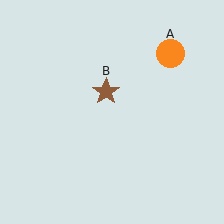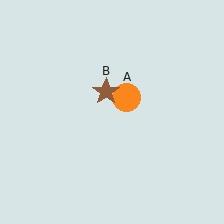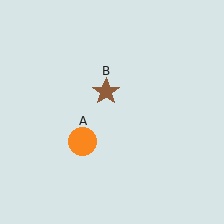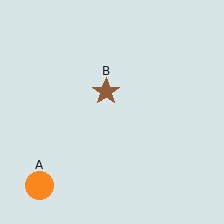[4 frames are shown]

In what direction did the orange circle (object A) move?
The orange circle (object A) moved down and to the left.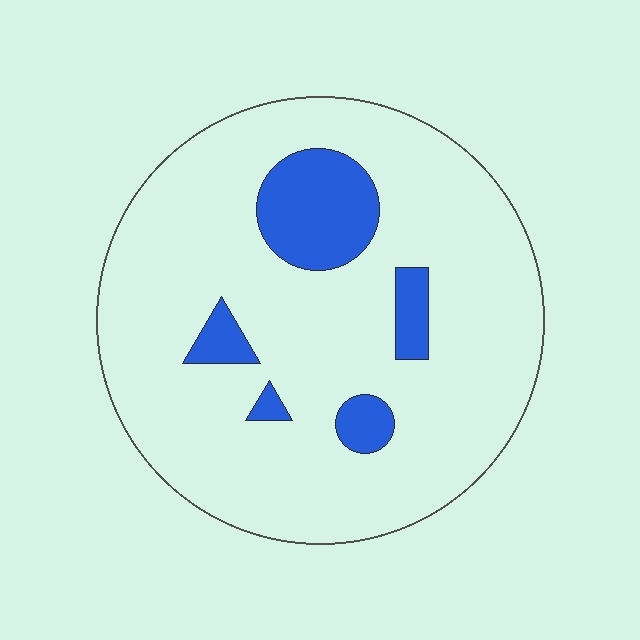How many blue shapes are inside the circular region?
5.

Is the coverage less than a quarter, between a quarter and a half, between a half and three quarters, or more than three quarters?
Less than a quarter.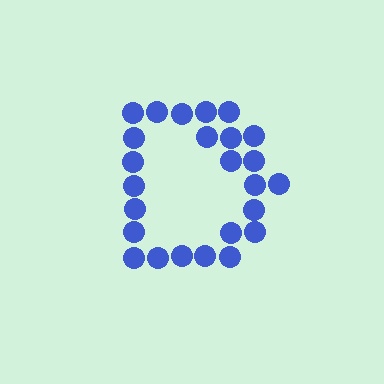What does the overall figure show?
The overall figure shows the letter D.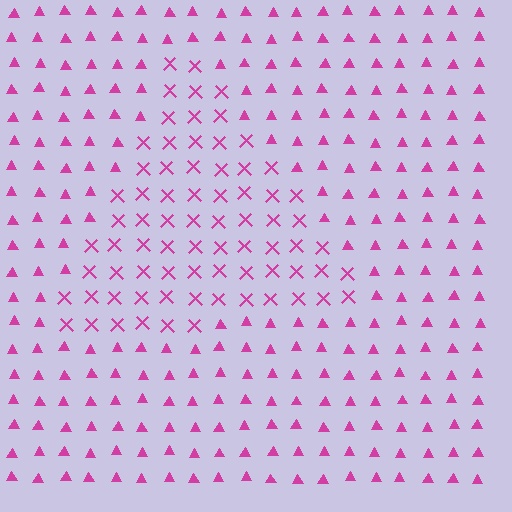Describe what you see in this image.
The image is filled with small magenta elements arranged in a uniform grid. A triangle-shaped region contains X marks, while the surrounding area contains triangles. The boundary is defined purely by the change in element shape.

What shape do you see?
I see a triangle.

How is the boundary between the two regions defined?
The boundary is defined by a change in element shape: X marks inside vs. triangles outside. All elements share the same color and spacing.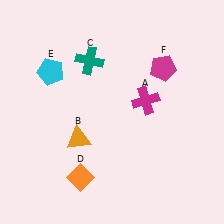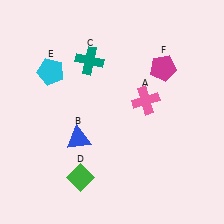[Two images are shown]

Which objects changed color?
A changed from magenta to pink. B changed from orange to blue. D changed from orange to green.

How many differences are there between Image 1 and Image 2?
There are 3 differences between the two images.